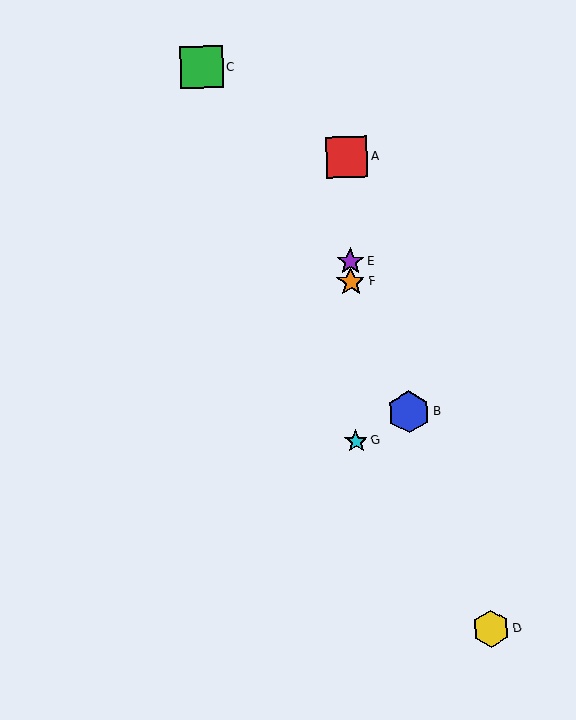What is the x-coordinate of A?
Object A is at x≈347.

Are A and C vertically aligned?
No, A is at x≈347 and C is at x≈202.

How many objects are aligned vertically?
4 objects (A, E, F, G) are aligned vertically.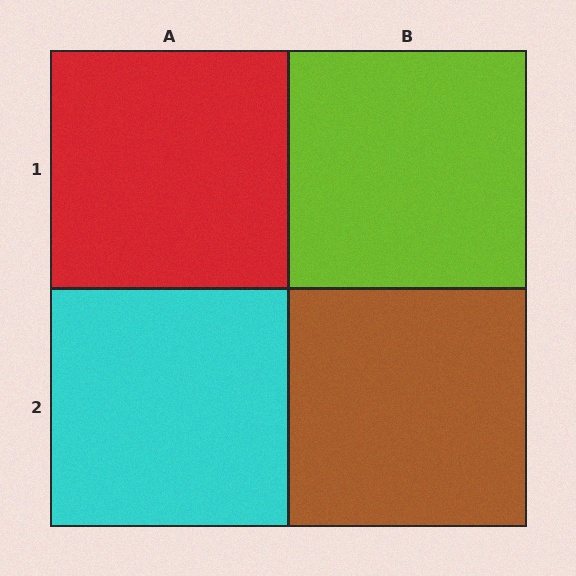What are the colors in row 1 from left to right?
Red, lime.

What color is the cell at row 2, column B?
Brown.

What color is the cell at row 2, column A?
Cyan.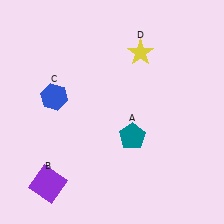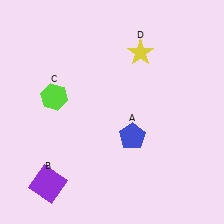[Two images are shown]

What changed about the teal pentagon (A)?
In Image 1, A is teal. In Image 2, it changed to blue.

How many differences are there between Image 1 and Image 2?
There are 2 differences between the two images.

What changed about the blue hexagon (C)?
In Image 1, C is blue. In Image 2, it changed to lime.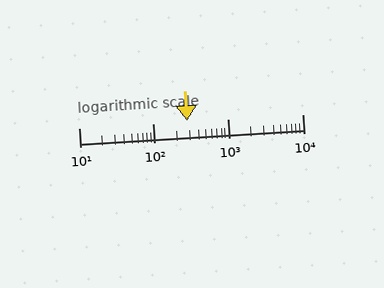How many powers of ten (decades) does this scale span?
The scale spans 3 decades, from 10 to 10000.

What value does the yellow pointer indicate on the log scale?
The pointer indicates approximately 280.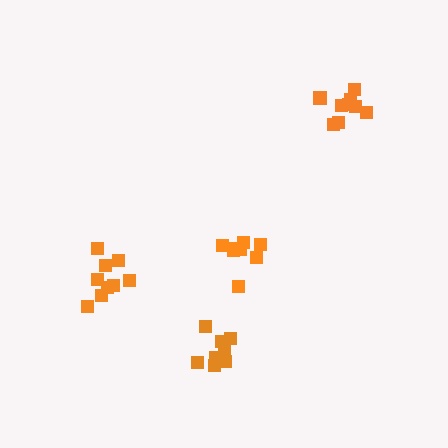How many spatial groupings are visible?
There are 4 spatial groupings.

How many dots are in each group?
Group 1: 9 dots, Group 2: 8 dots, Group 3: 9 dots, Group 4: 9 dots (35 total).